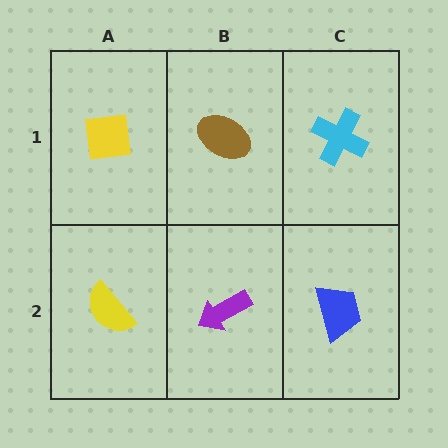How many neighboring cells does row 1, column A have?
2.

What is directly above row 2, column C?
A cyan cross.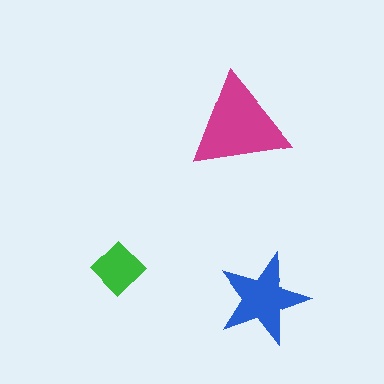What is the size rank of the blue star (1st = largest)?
2nd.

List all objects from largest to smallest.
The magenta triangle, the blue star, the green diamond.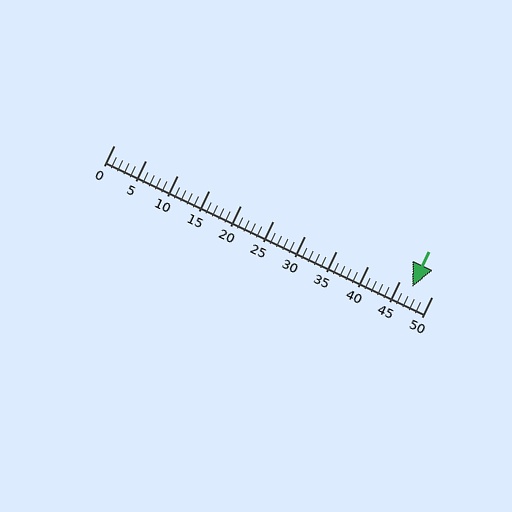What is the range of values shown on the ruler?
The ruler shows values from 0 to 50.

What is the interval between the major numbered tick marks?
The major tick marks are spaced 5 units apart.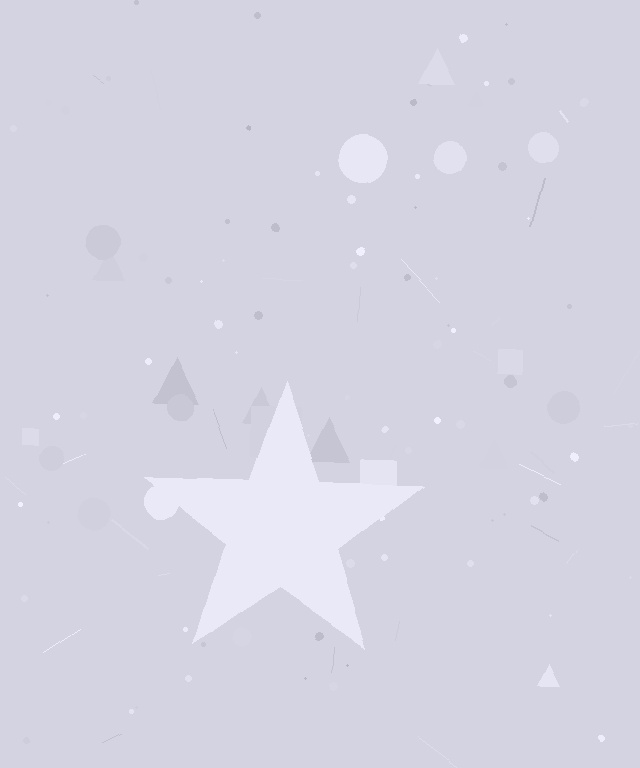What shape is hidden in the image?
A star is hidden in the image.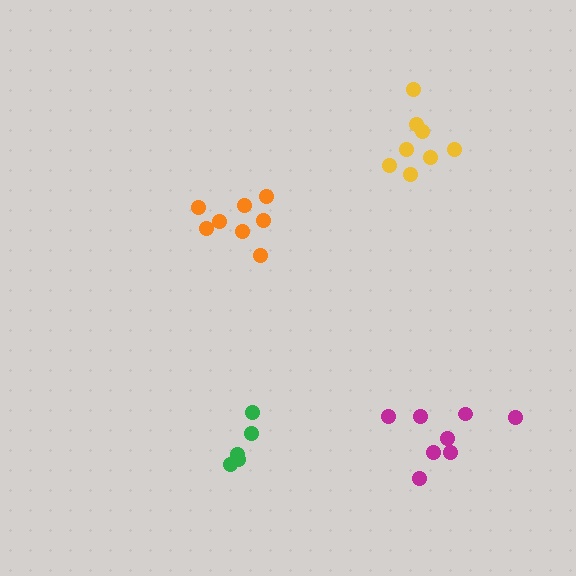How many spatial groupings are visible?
There are 4 spatial groupings.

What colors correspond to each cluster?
The clusters are colored: orange, magenta, green, yellow.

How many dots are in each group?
Group 1: 8 dots, Group 2: 8 dots, Group 3: 5 dots, Group 4: 8 dots (29 total).